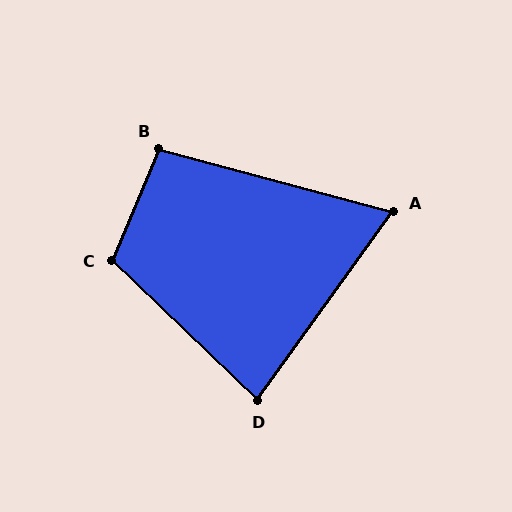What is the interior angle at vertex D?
Approximately 82 degrees (acute).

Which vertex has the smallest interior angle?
A, at approximately 69 degrees.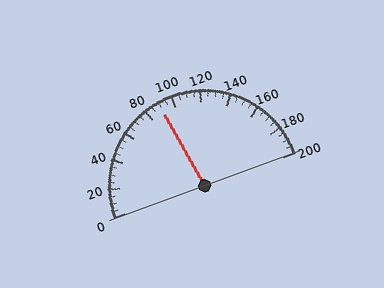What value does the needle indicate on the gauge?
The needle indicates approximately 90.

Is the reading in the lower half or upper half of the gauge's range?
The reading is in the lower half of the range (0 to 200).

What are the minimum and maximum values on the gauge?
The gauge ranges from 0 to 200.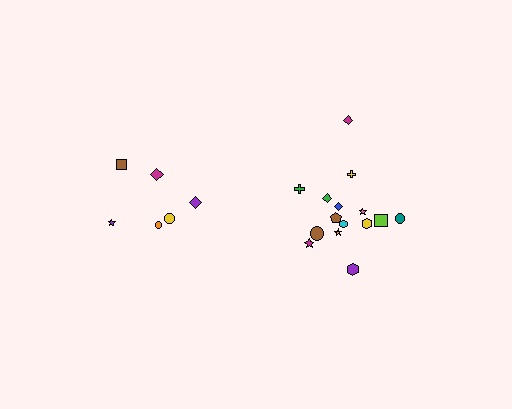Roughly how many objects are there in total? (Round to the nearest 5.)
Roughly 20 objects in total.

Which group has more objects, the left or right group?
The right group.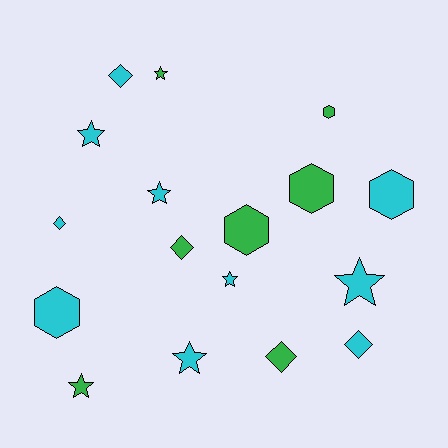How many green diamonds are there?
There are 2 green diamonds.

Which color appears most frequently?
Cyan, with 10 objects.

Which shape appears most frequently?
Star, with 7 objects.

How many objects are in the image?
There are 17 objects.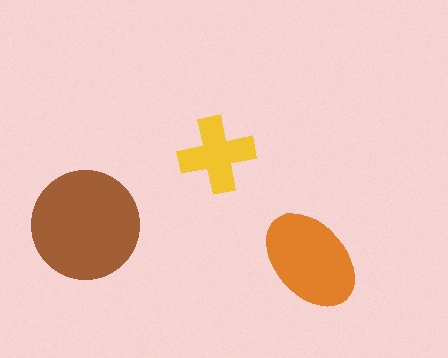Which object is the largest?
The brown circle.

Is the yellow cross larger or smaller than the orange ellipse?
Smaller.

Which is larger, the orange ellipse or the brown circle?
The brown circle.